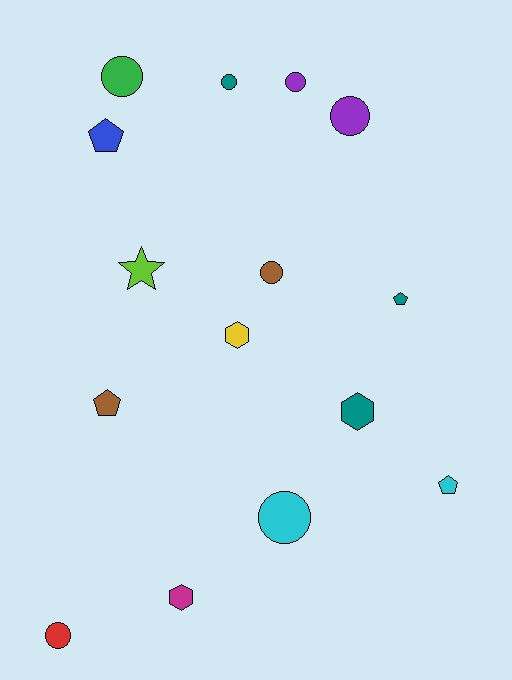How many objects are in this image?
There are 15 objects.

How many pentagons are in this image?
There are 4 pentagons.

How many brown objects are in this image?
There are 2 brown objects.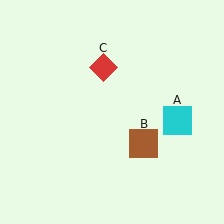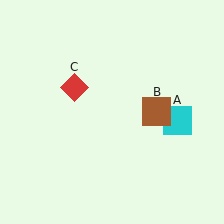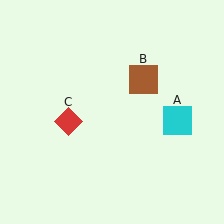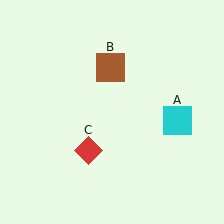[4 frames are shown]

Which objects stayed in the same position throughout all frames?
Cyan square (object A) remained stationary.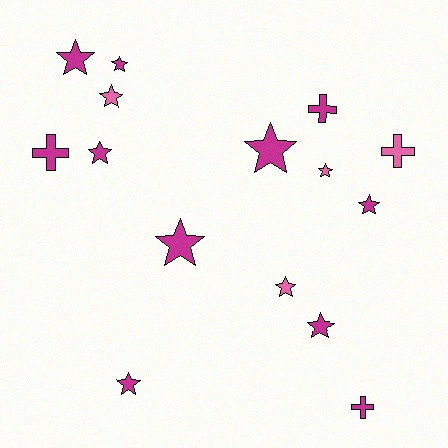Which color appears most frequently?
Magenta, with 11 objects.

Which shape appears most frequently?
Star, with 11 objects.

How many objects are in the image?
There are 15 objects.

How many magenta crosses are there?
There are 3 magenta crosses.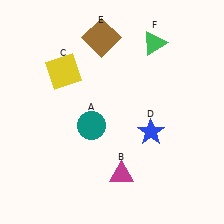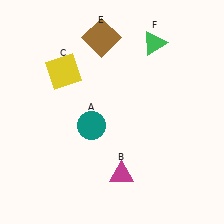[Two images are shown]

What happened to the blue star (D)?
The blue star (D) was removed in Image 2. It was in the bottom-right area of Image 1.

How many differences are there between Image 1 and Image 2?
There is 1 difference between the two images.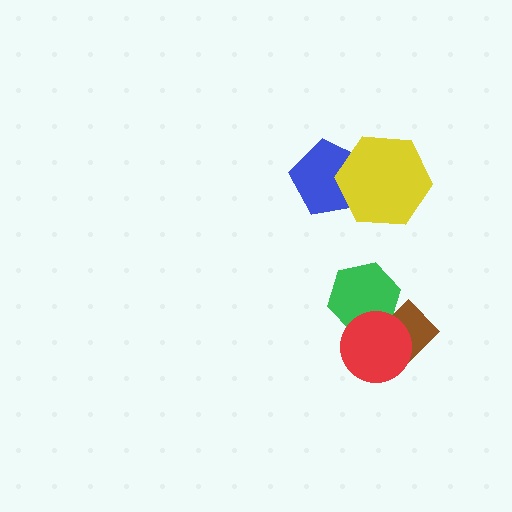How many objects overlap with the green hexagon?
2 objects overlap with the green hexagon.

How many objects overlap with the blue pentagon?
1 object overlaps with the blue pentagon.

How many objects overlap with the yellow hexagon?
1 object overlaps with the yellow hexagon.